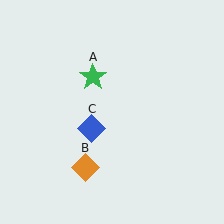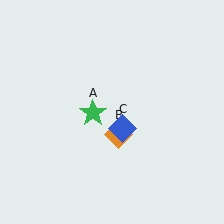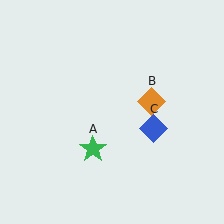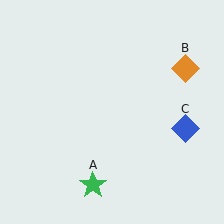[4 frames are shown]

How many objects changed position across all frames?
3 objects changed position: green star (object A), orange diamond (object B), blue diamond (object C).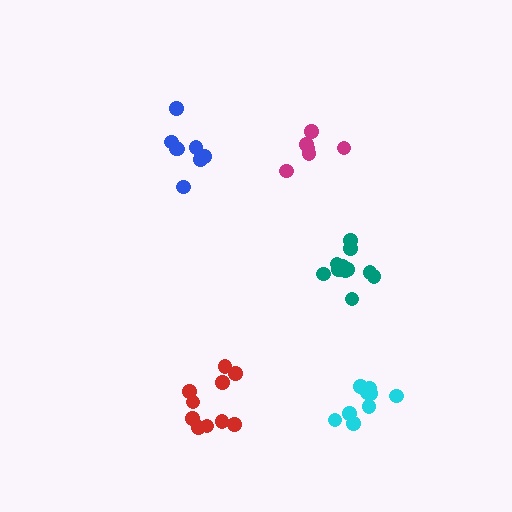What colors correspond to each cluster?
The clusters are colored: teal, cyan, red, magenta, blue.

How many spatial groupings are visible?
There are 5 spatial groupings.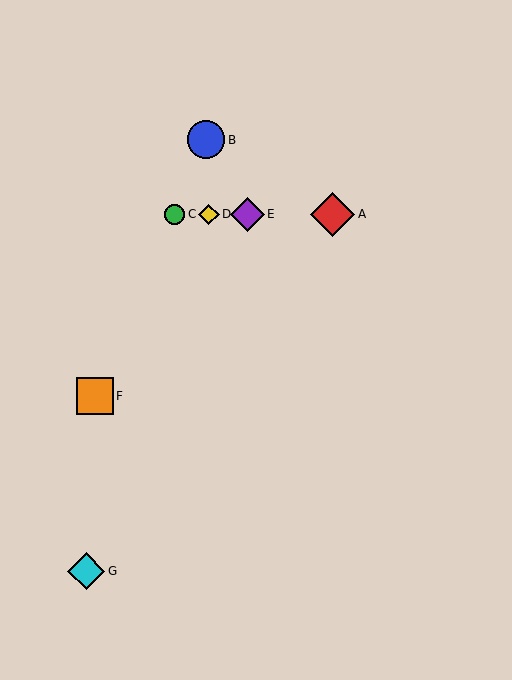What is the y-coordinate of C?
Object C is at y≈215.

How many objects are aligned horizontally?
4 objects (A, C, D, E) are aligned horizontally.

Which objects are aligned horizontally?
Objects A, C, D, E are aligned horizontally.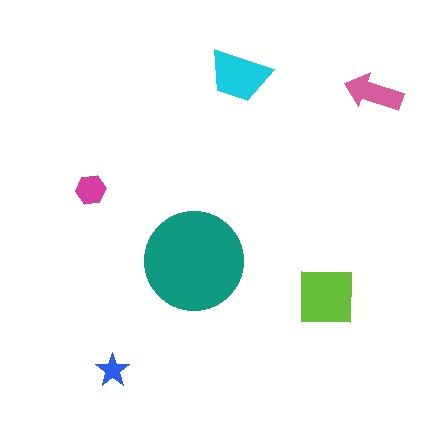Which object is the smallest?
The blue star.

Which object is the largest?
The teal circle.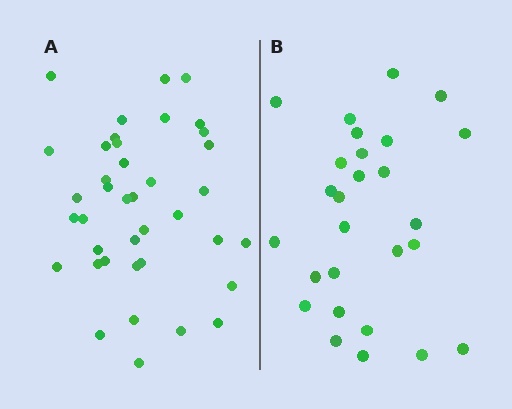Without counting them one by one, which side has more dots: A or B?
Region A (the left region) has more dots.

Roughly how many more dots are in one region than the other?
Region A has roughly 12 or so more dots than region B.